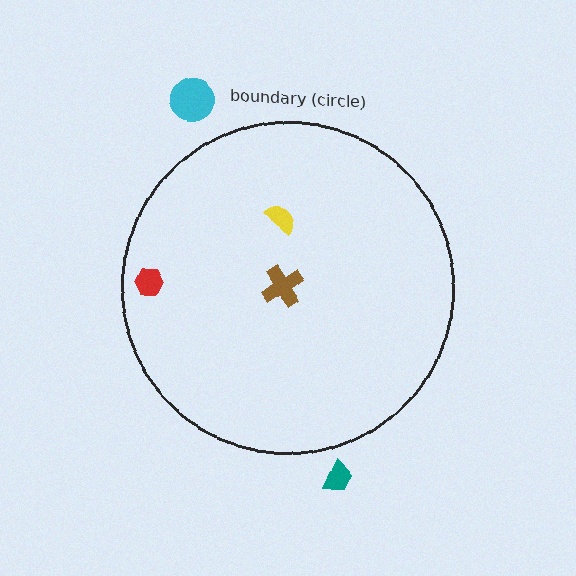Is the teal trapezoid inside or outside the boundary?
Outside.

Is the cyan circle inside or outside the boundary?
Outside.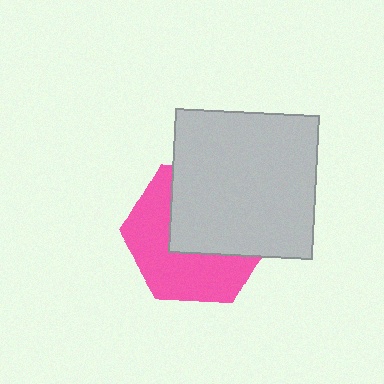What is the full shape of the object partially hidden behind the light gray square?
The partially hidden object is a pink hexagon.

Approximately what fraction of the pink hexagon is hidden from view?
Roughly 49% of the pink hexagon is hidden behind the light gray square.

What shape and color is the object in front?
The object in front is a light gray square.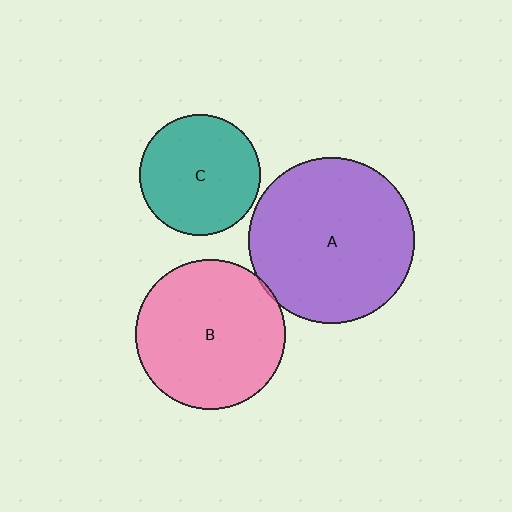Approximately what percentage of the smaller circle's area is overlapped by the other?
Approximately 5%.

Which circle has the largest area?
Circle A (purple).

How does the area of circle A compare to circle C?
Approximately 1.9 times.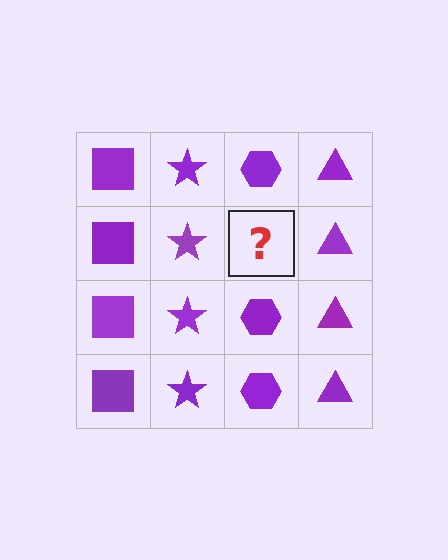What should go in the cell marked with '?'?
The missing cell should contain a purple hexagon.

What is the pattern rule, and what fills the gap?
The rule is that each column has a consistent shape. The gap should be filled with a purple hexagon.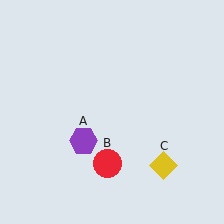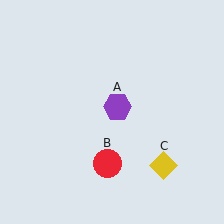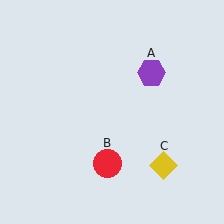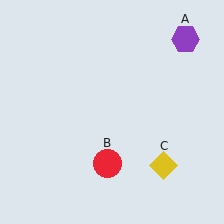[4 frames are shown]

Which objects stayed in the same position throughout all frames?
Red circle (object B) and yellow diamond (object C) remained stationary.